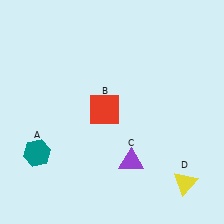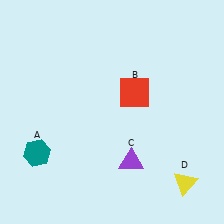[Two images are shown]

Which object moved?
The red square (B) moved right.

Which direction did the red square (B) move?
The red square (B) moved right.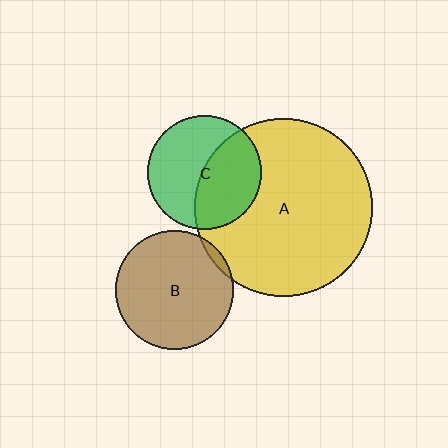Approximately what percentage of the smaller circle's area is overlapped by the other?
Approximately 45%.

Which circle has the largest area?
Circle A (yellow).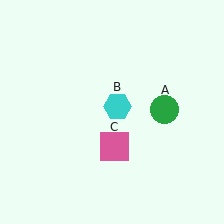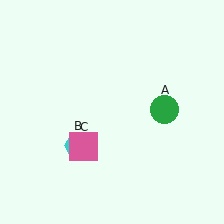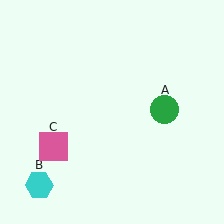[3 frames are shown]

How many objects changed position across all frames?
2 objects changed position: cyan hexagon (object B), pink square (object C).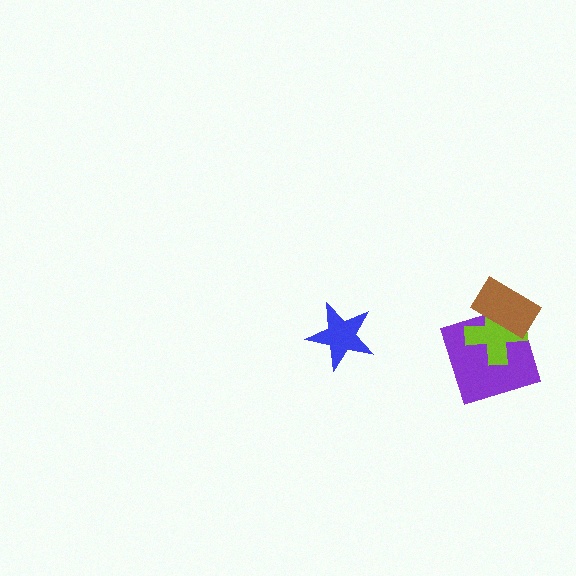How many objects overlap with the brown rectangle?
2 objects overlap with the brown rectangle.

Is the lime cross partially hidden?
Yes, it is partially covered by another shape.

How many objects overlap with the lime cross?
2 objects overlap with the lime cross.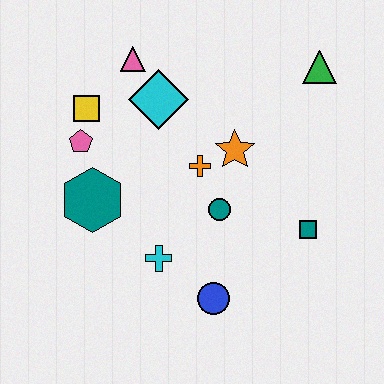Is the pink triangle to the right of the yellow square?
Yes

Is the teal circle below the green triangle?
Yes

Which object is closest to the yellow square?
The pink pentagon is closest to the yellow square.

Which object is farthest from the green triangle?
The teal hexagon is farthest from the green triangle.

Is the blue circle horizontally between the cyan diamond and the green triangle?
Yes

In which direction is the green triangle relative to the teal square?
The green triangle is above the teal square.